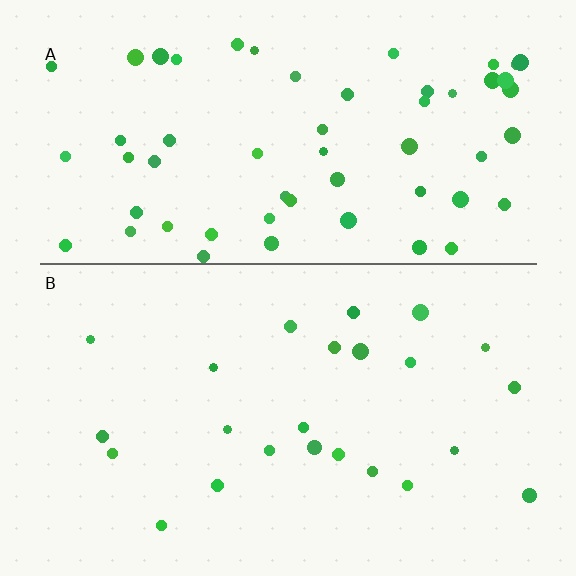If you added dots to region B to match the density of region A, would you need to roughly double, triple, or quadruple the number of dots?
Approximately double.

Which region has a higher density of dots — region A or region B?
A (the top).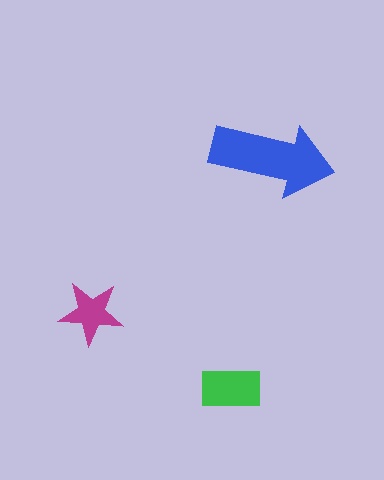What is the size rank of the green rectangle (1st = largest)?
2nd.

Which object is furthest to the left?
The magenta star is leftmost.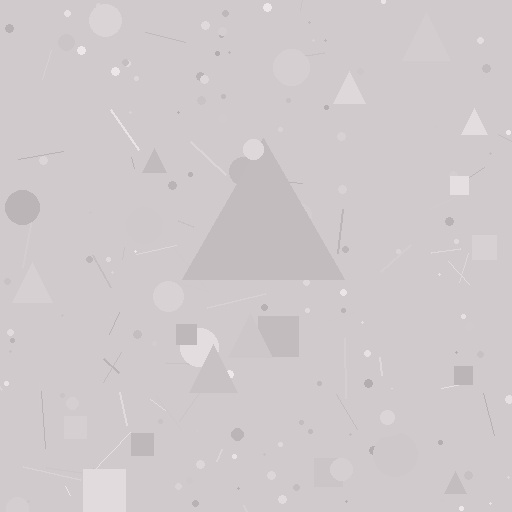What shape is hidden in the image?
A triangle is hidden in the image.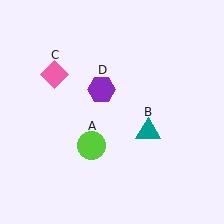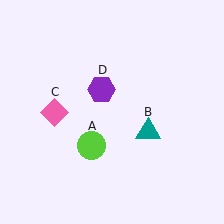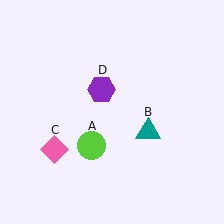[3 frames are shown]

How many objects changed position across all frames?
1 object changed position: pink diamond (object C).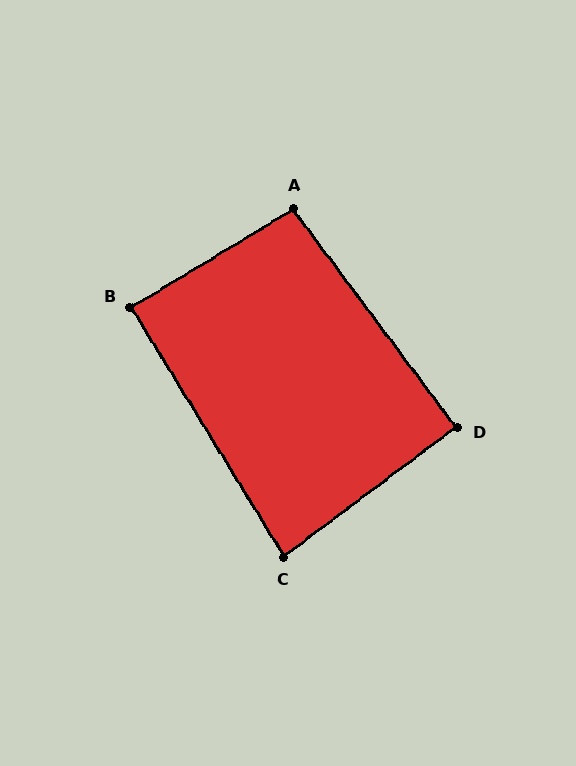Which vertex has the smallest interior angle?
C, at approximately 85 degrees.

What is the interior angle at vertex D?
Approximately 90 degrees (approximately right).